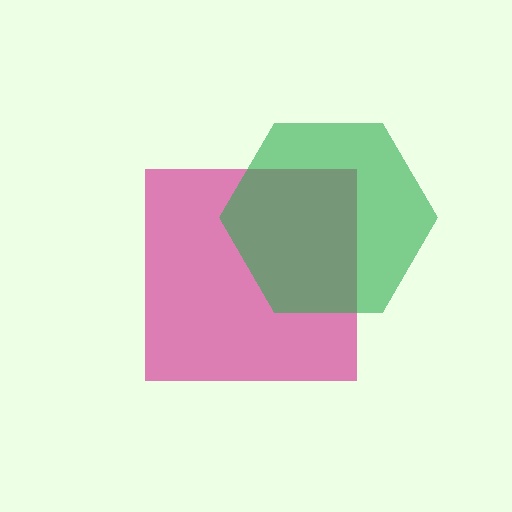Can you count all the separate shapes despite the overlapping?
Yes, there are 2 separate shapes.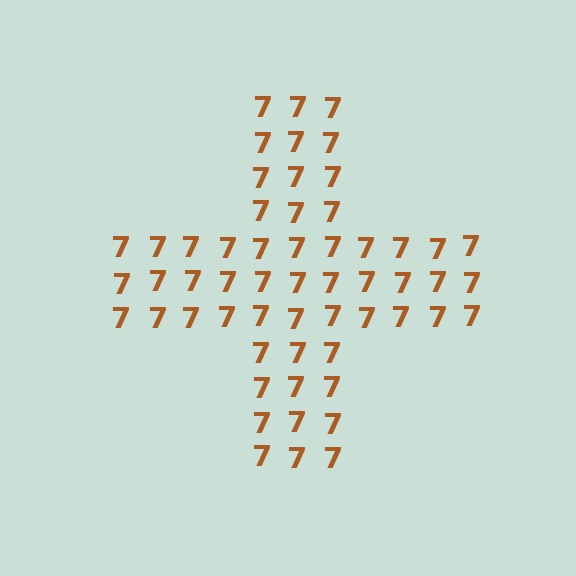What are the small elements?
The small elements are digit 7's.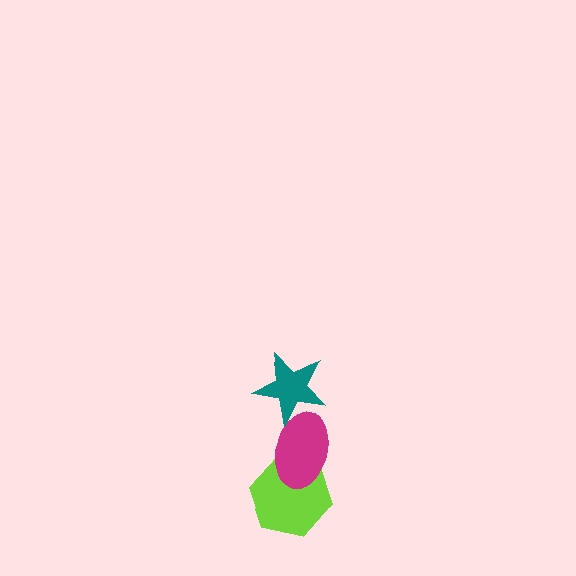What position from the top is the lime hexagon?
The lime hexagon is 3rd from the top.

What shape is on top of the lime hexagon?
The magenta ellipse is on top of the lime hexagon.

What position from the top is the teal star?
The teal star is 1st from the top.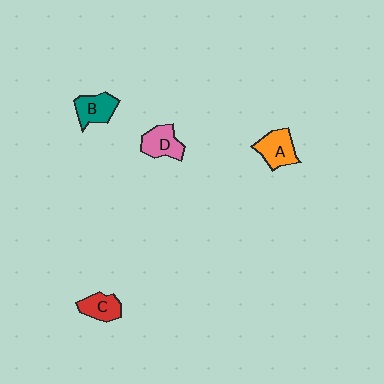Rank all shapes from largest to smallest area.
From largest to smallest: A (orange), B (teal), D (pink), C (red).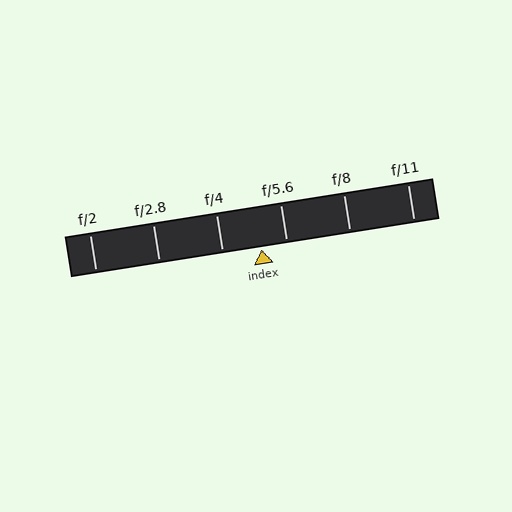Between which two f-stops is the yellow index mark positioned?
The index mark is between f/4 and f/5.6.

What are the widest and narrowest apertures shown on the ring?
The widest aperture shown is f/2 and the narrowest is f/11.